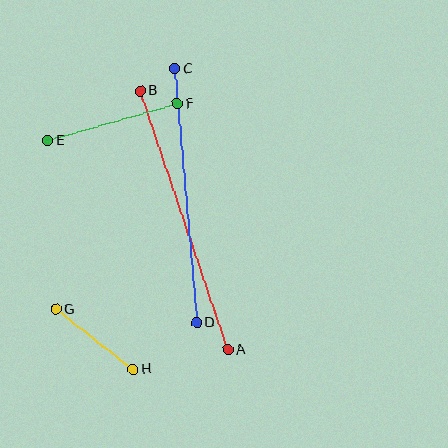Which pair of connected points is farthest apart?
Points A and B are farthest apart.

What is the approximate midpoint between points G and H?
The midpoint is at approximately (94, 339) pixels.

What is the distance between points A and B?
The distance is approximately 274 pixels.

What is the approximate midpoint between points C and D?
The midpoint is at approximately (186, 196) pixels.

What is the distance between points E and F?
The distance is approximately 135 pixels.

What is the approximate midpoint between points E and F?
The midpoint is at approximately (113, 122) pixels.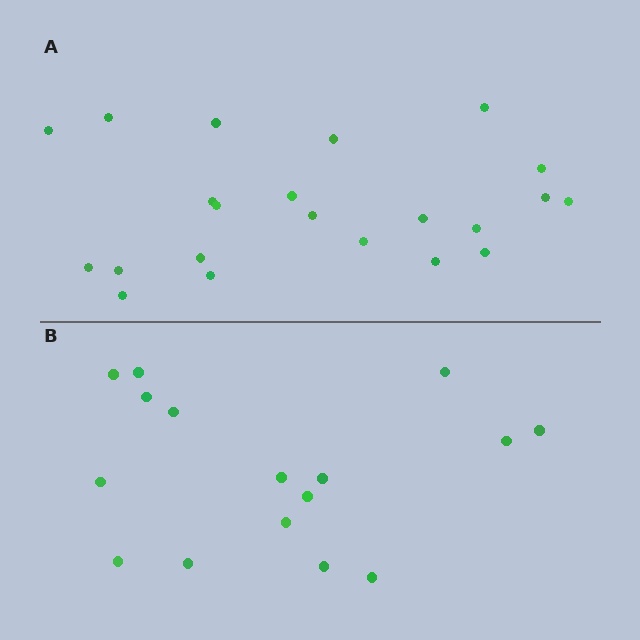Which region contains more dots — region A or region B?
Region A (the top region) has more dots.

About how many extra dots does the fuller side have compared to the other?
Region A has about 6 more dots than region B.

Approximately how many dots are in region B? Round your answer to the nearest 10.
About 20 dots. (The exact count is 16, which rounds to 20.)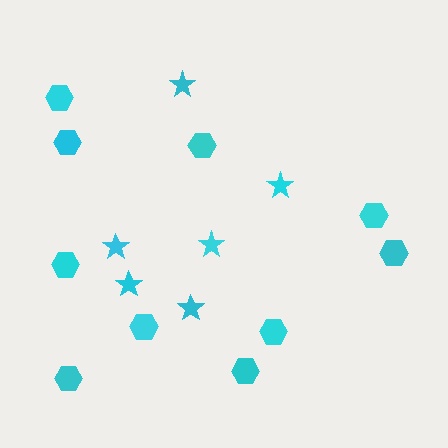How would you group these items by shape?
There are 2 groups: one group of hexagons (10) and one group of stars (6).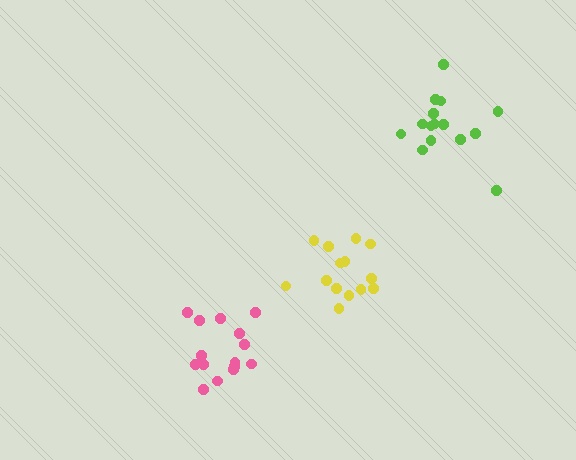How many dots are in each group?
Group 1: 15 dots, Group 2: 15 dots, Group 3: 14 dots (44 total).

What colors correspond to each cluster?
The clusters are colored: pink, lime, yellow.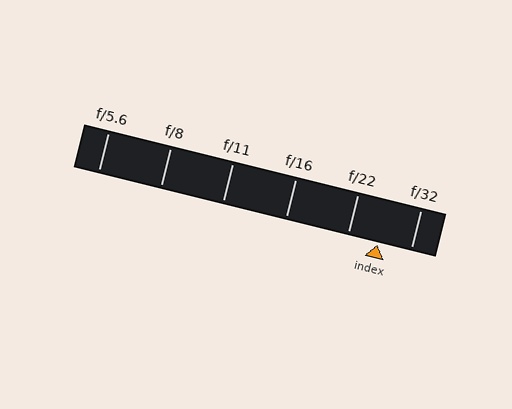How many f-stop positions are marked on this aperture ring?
There are 6 f-stop positions marked.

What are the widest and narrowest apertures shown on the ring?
The widest aperture shown is f/5.6 and the narrowest is f/32.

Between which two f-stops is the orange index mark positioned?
The index mark is between f/22 and f/32.